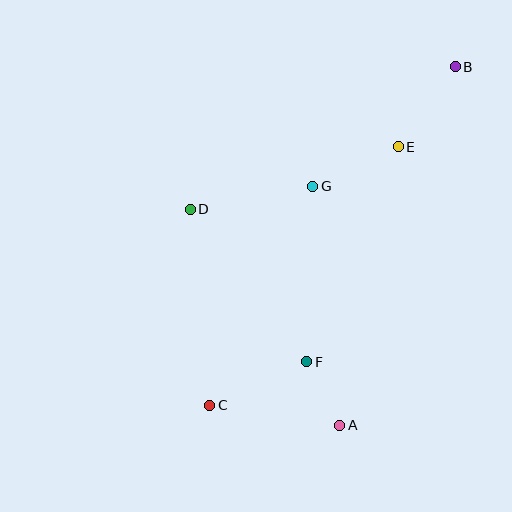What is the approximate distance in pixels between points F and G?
The distance between F and G is approximately 176 pixels.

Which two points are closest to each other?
Points A and F are closest to each other.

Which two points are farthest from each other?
Points B and C are farthest from each other.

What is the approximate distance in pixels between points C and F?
The distance between C and F is approximately 106 pixels.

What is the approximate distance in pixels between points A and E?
The distance between A and E is approximately 285 pixels.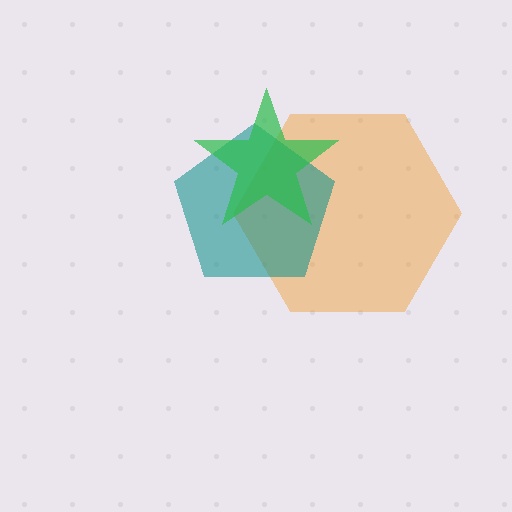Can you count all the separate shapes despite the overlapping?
Yes, there are 3 separate shapes.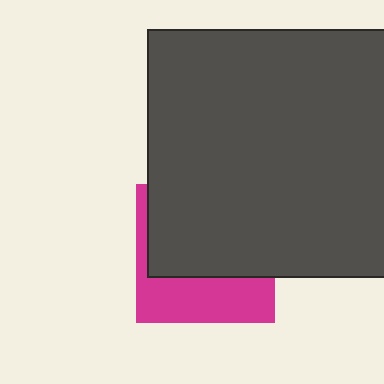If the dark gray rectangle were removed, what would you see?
You would see the complete magenta square.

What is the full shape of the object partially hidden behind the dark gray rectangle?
The partially hidden object is a magenta square.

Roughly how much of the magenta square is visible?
A small part of it is visible (roughly 39%).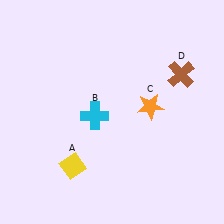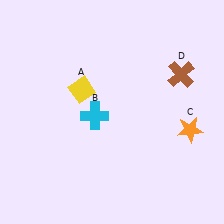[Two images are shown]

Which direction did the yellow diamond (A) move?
The yellow diamond (A) moved up.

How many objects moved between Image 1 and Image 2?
2 objects moved between the two images.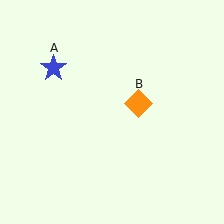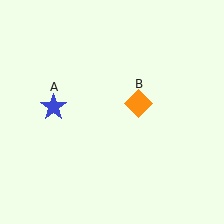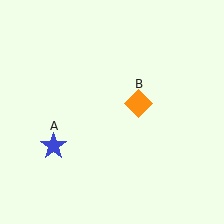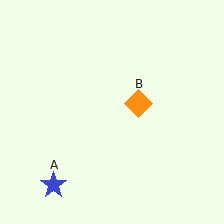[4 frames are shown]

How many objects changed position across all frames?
1 object changed position: blue star (object A).